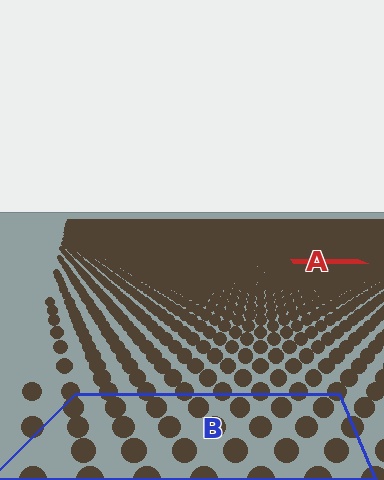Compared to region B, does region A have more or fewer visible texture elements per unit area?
Region A has more texture elements per unit area — they are packed more densely because it is farther away.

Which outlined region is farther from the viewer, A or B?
Region A is farther from the viewer — the texture elements inside it appear smaller and more densely packed.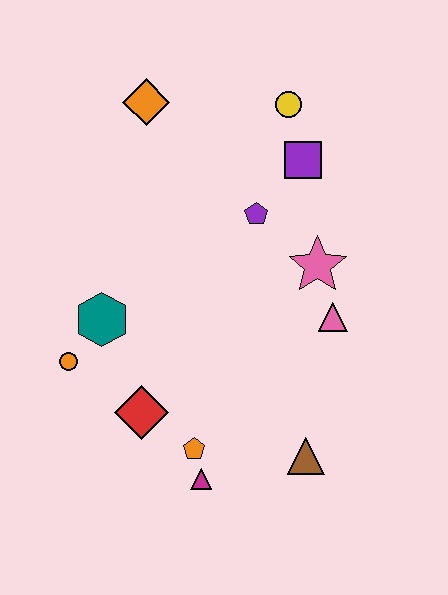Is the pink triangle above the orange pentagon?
Yes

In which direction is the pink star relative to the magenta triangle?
The pink star is above the magenta triangle.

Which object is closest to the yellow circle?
The purple square is closest to the yellow circle.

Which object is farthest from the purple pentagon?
The magenta triangle is farthest from the purple pentagon.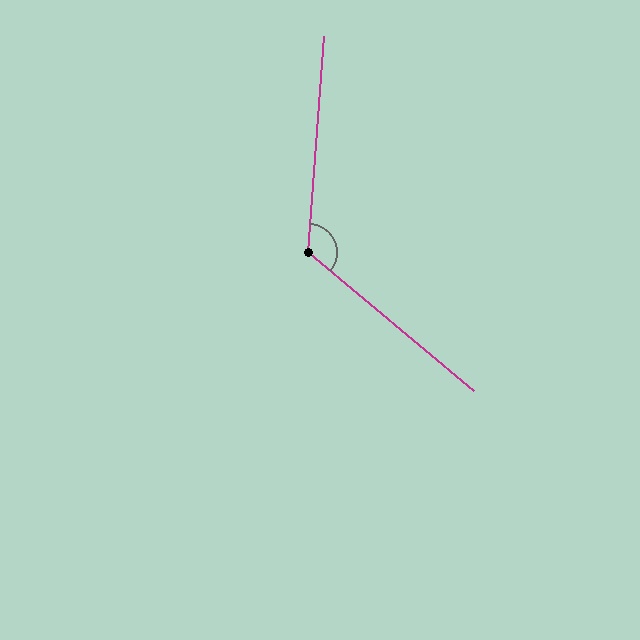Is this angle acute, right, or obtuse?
It is obtuse.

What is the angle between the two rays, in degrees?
Approximately 126 degrees.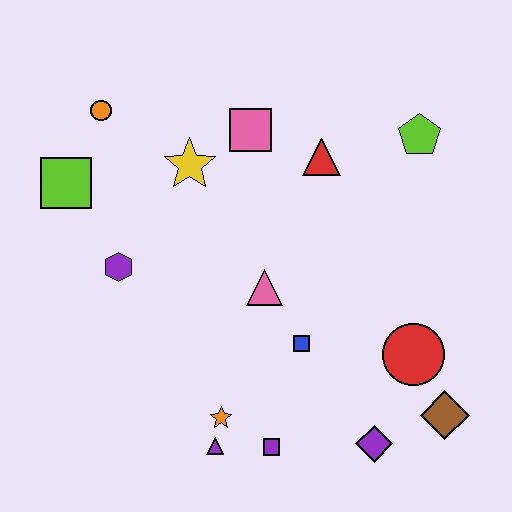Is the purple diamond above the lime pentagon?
No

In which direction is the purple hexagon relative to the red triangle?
The purple hexagon is to the left of the red triangle.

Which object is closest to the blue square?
The pink triangle is closest to the blue square.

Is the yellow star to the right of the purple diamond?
No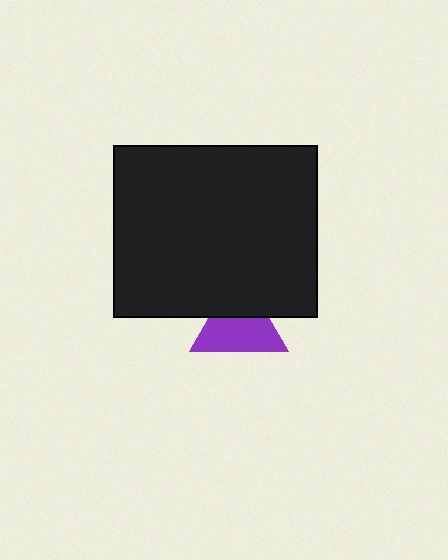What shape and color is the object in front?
The object in front is a black rectangle.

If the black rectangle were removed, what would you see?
You would see the complete purple triangle.